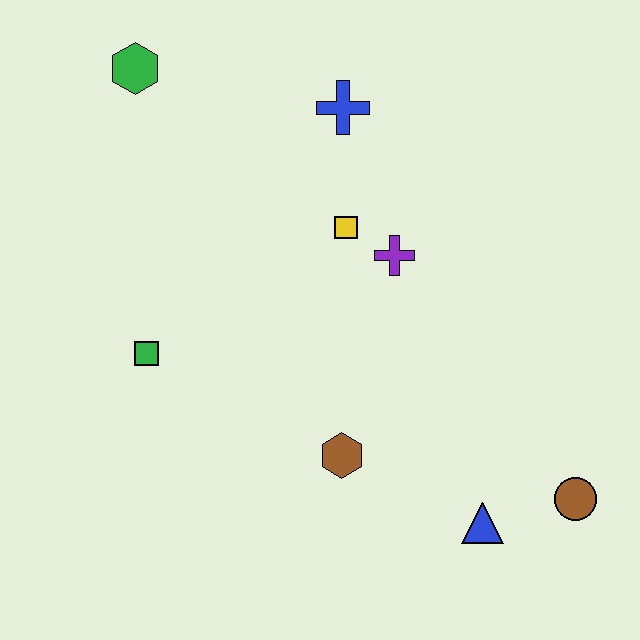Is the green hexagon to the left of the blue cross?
Yes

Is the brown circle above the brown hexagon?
No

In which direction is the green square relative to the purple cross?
The green square is to the left of the purple cross.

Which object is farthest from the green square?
The brown circle is farthest from the green square.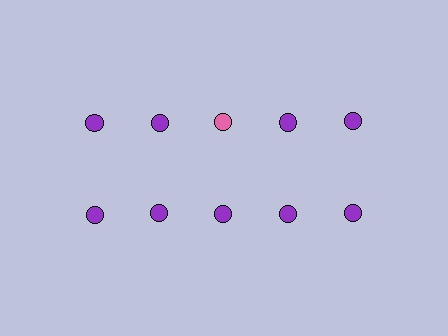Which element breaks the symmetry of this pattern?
The pink circle in the top row, center column breaks the symmetry. All other shapes are purple circles.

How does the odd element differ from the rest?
It has a different color: pink instead of purple.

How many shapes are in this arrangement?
There are 10 shapes arranged in a grid pattern.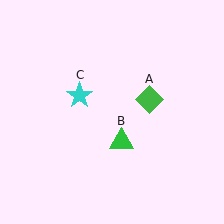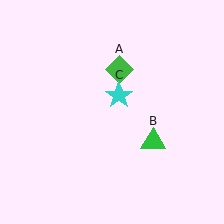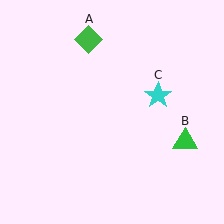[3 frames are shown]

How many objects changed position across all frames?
3 objects changed position: green diamond (object A), green triangle (object B), cyan star (object C).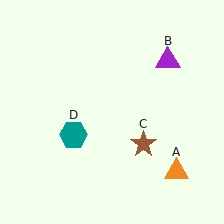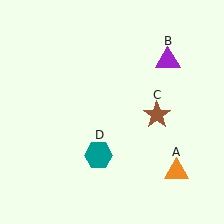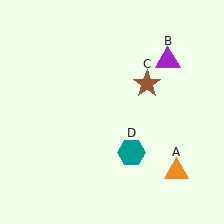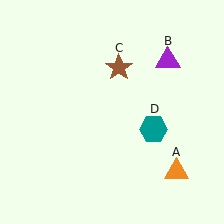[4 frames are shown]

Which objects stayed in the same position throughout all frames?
Orange triangle (object A) and purple triangle (object B) remained stationary.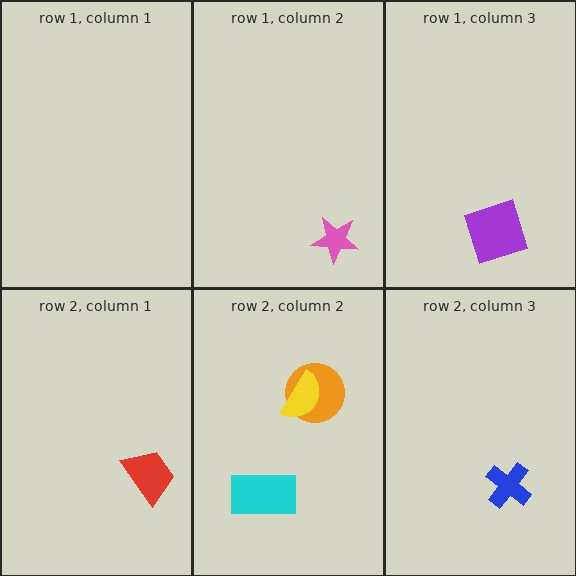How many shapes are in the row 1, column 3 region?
1.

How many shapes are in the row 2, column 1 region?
1.